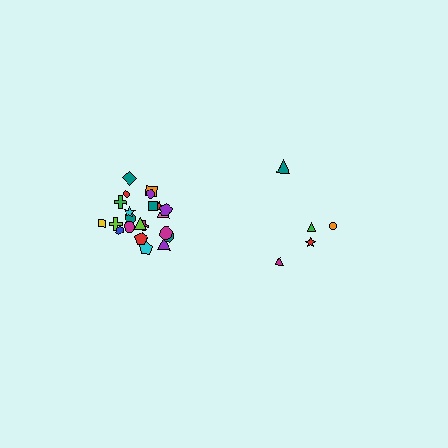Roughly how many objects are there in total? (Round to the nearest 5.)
Roughly 25 objects in total.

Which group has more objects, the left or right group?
The left group.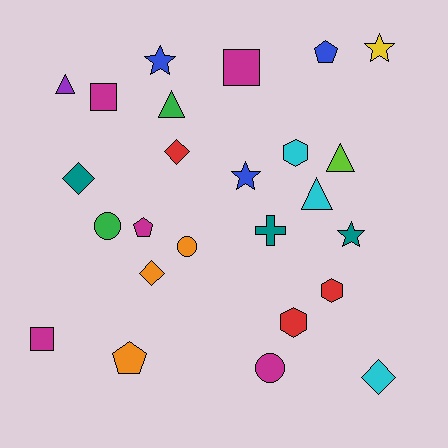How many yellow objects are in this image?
There is 1 yellow object.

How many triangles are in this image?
There are 4 triangles.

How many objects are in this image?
There are 25 objects.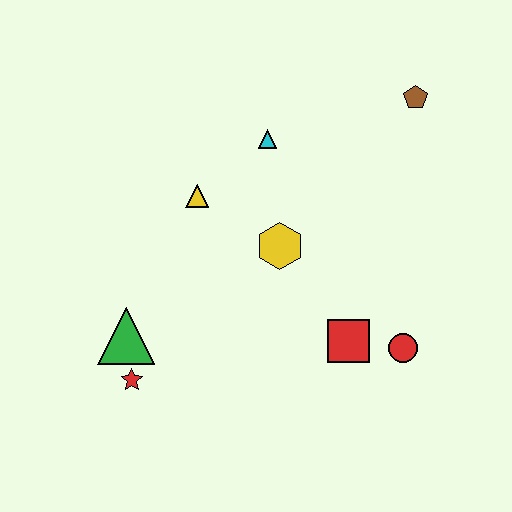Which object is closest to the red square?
The red circle is closest to the red square.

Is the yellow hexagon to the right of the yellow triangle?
Yes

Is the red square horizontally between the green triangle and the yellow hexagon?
No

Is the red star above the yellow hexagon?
No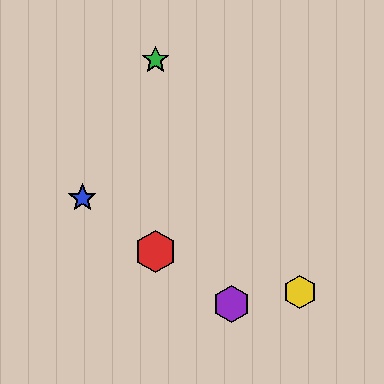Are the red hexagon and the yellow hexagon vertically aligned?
No, the red hexagon is at x≈155 and the yellow hexagon is at x≈300.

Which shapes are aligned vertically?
The red hexagon, the green star are aligned vertically.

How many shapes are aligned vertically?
2 shapes (the red hexagon, the green star) are aligned vertically.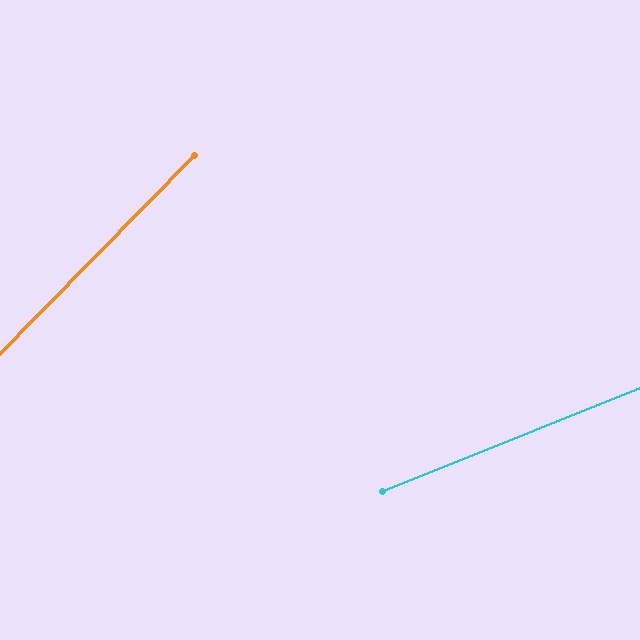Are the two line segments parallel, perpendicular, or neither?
Neither parallel nor perpendicular — they differ by about 24°.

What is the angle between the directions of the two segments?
Approximately 24 degrees.